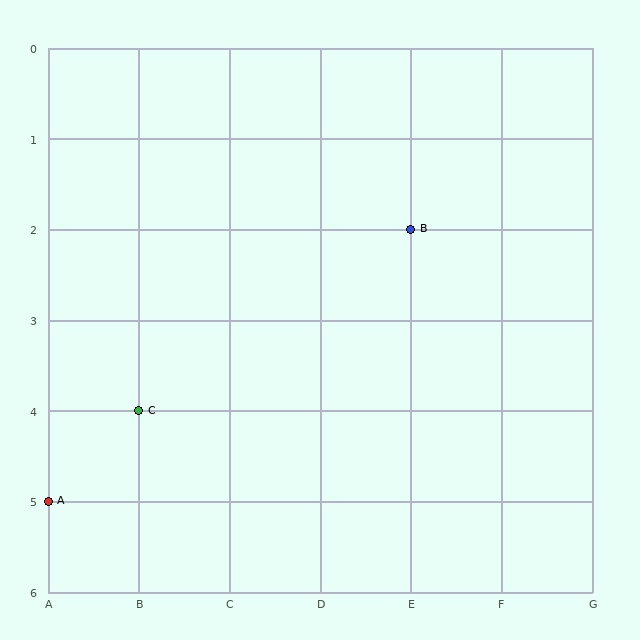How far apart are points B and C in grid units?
Points B and C are 3 columns and 2 rows apart (about 3.6 grid units diagonally).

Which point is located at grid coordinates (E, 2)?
Point B is at (E, 2).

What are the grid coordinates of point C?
Point C is at grid coordinates (B, 4).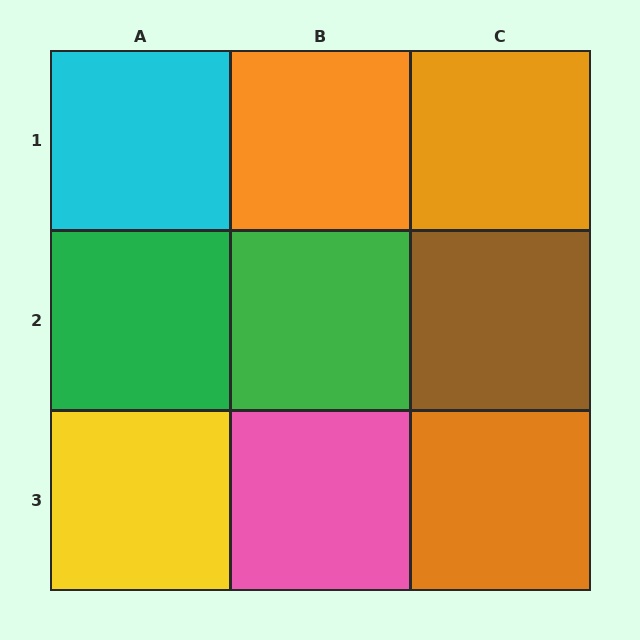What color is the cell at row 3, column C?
Orange.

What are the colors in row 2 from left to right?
Green, green, brown.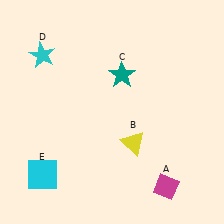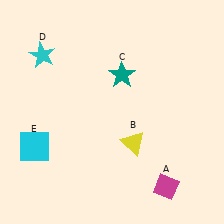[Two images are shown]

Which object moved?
The cyan square (E) moved up.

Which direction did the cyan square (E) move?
The cyan square (E) moved up.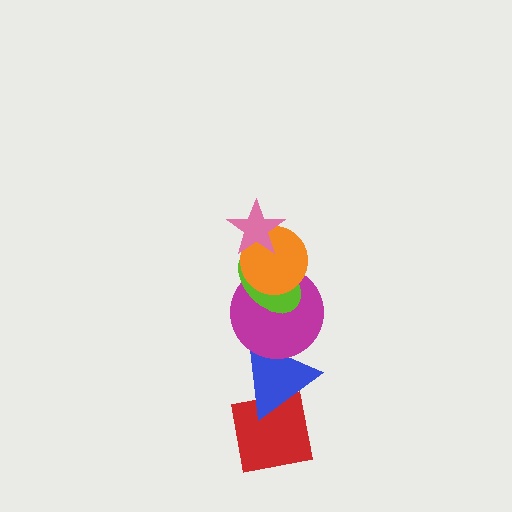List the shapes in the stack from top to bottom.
From top to bottom: the pink star, the orange circle, the lime ellipse, the magenta circle, the blue triangle, the red square.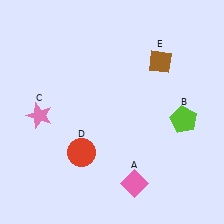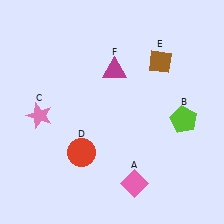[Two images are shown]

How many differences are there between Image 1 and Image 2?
There is 1 difference between the two images.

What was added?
A magenta triangle (F) was added in Image 2.